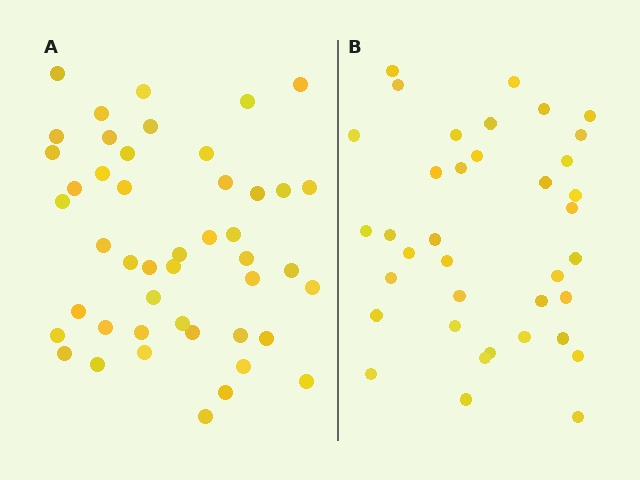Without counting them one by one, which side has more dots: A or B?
Region A (the left region) has more dots.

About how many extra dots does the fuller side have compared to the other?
Region A has roughly 8 or so more dots than region B.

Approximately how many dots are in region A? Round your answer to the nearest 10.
About 50 dots. (The exact count is 46, which rounds to 50.)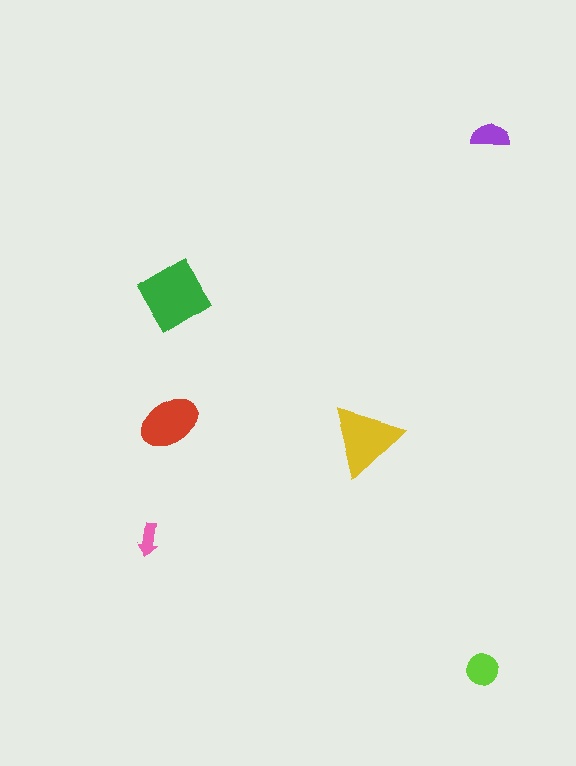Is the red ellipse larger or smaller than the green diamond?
Smaller.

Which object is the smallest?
The pink arrow.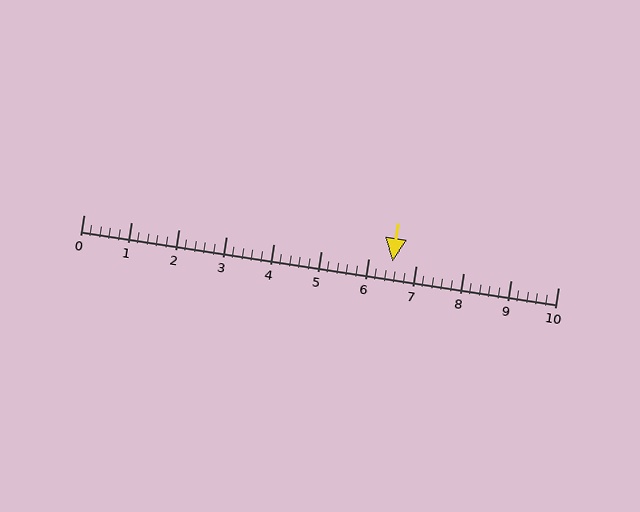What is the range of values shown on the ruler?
The ruler shows values from 0 to 10.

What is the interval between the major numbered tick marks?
The major tick marks are spaced 1 units apart.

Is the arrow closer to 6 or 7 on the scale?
The arrow is closer to 7.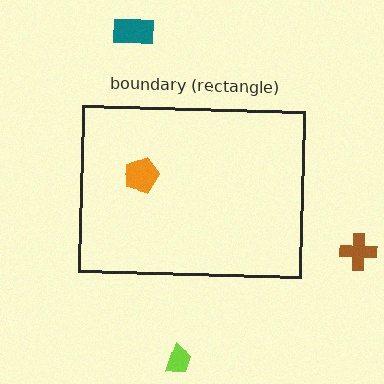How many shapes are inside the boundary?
1 inside, 3 outside.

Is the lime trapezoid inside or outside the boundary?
Outside.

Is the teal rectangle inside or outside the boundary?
Outside.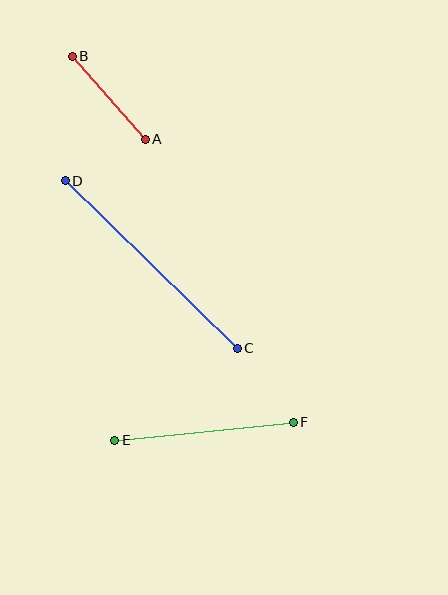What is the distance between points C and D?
The distance is approximately 240 pixels.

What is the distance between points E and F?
The distance is approximately 179 pixels.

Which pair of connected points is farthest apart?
Points C and D are farthest apart.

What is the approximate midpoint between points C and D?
The midpoint is at approximately (151, 264) pixels.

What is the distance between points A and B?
The distance is approximately 111 pixels.